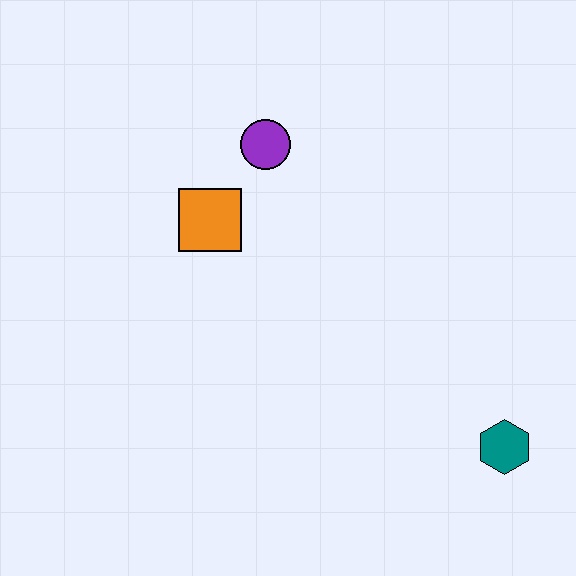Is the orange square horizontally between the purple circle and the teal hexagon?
No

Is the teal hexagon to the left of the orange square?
No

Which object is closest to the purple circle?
The orange square is closest to the purple circle.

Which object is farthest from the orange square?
The teal hexagon is farthest from the orange square.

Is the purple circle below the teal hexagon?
No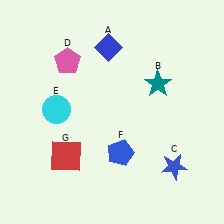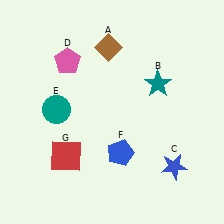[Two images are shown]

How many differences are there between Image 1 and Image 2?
There are 2 differences between the two images.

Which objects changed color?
A changed from blue to brown. E changed from cyan to teal.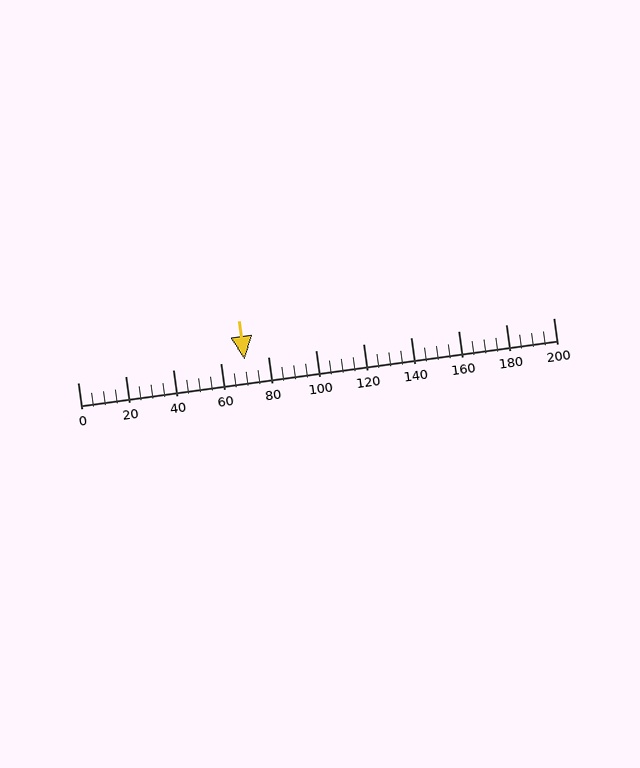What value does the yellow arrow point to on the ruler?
The yellow arrow points to approximately 70.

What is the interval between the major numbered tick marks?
The major tick marks are spaced 20 units apart.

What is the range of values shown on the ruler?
The ruler shows values from 0 to 200.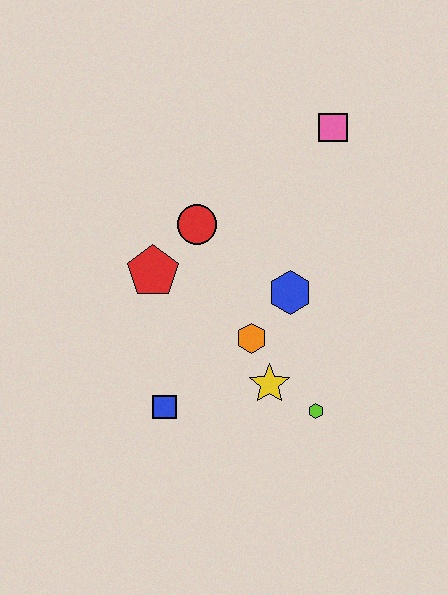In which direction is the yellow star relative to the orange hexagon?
The yellow star is below the orange hexagon.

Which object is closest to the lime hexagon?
The yellow star is closest to the lime hexagon.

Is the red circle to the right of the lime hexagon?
No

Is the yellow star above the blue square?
Yes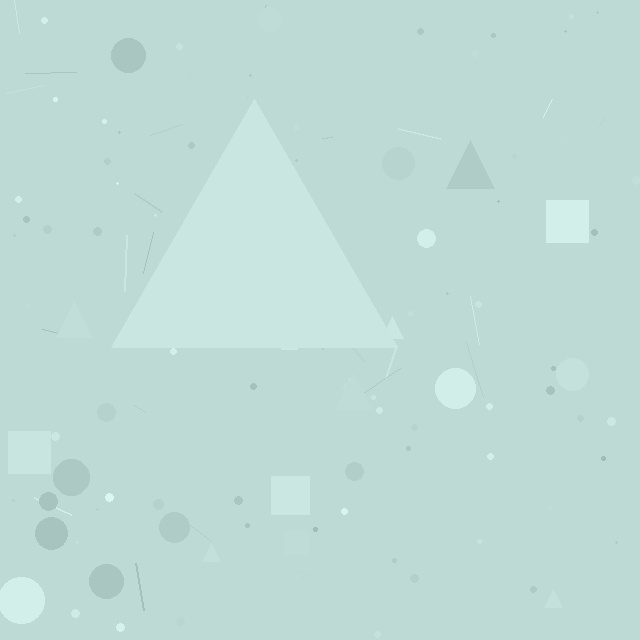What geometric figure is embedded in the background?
A triangle is embedded in the background.